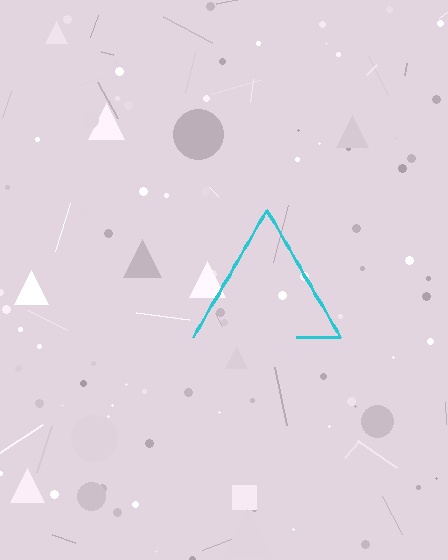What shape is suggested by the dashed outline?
The dashed outline suggests a triangle.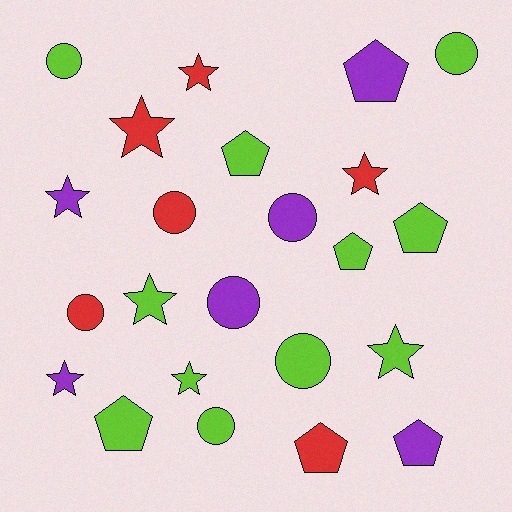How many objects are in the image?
There are 23 objects.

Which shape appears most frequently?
Circle, with 8 objects.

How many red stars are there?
There are 3 red stars.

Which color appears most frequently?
Lime, with 11 objects.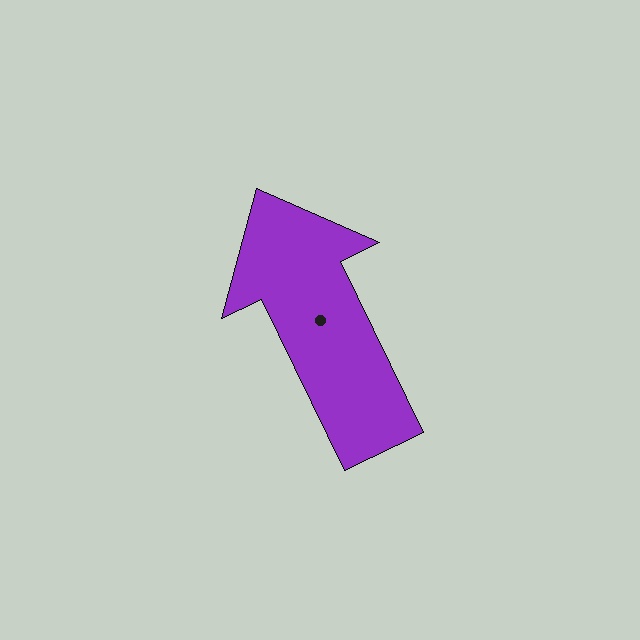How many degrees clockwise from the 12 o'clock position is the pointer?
Approximately 334 degrees.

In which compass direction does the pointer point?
Northwest.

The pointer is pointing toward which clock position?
Roughly 11 o'clock.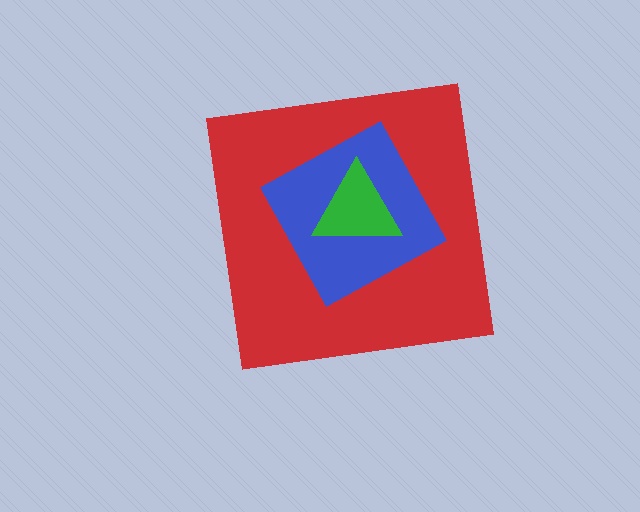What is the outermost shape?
The red square.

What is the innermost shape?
The green triangle.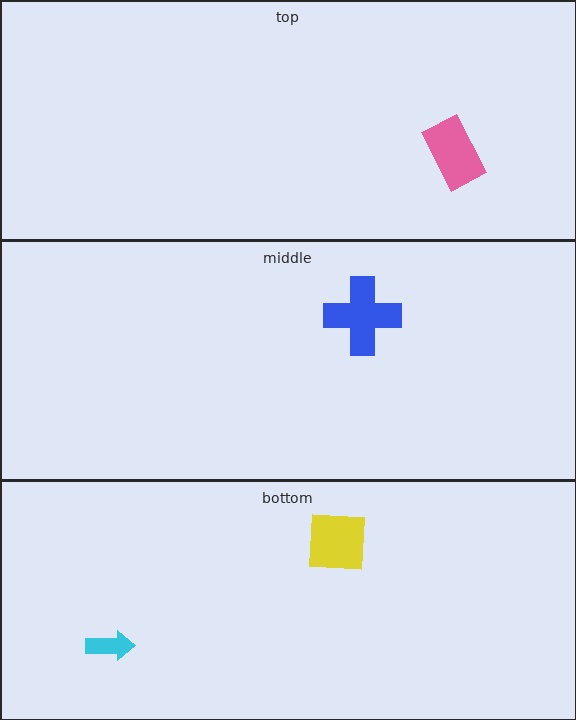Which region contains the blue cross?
The middle region.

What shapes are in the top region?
The pink rectangle.